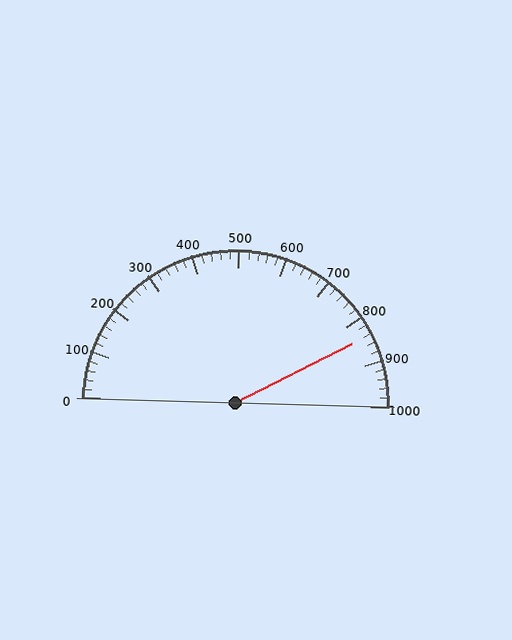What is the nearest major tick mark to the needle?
The nearest major tick mark is 800.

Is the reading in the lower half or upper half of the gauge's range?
The reading is in the upper half of the range (0 to 1000).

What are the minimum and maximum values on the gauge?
The gauge ranges from 0 to 1000.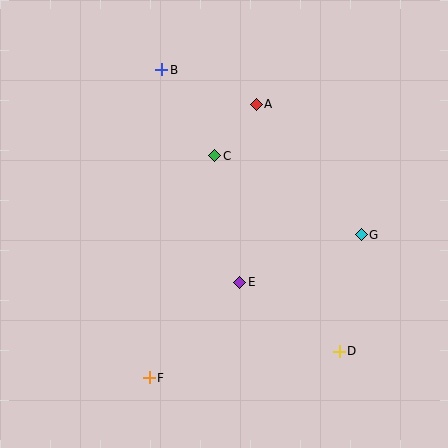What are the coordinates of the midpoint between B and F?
The midpoint between B and F is at (156, 224).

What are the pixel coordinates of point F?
Point F is at (149, 378).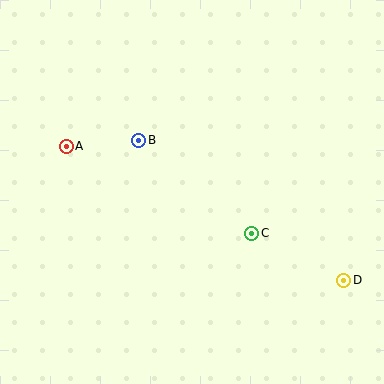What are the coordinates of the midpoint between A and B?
The midpoint between A and B is at (102, 143).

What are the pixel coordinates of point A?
Point A is at (66, 146).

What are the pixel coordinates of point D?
Point D is at (344, 280).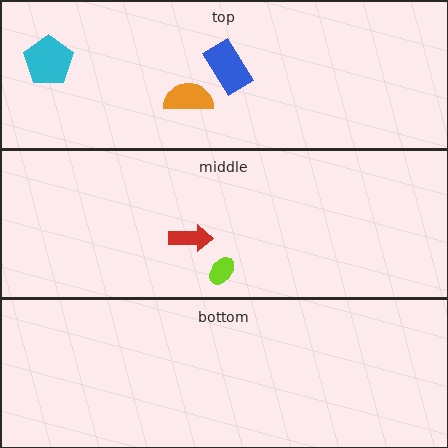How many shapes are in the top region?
3.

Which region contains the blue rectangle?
The top region.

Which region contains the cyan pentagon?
The top region.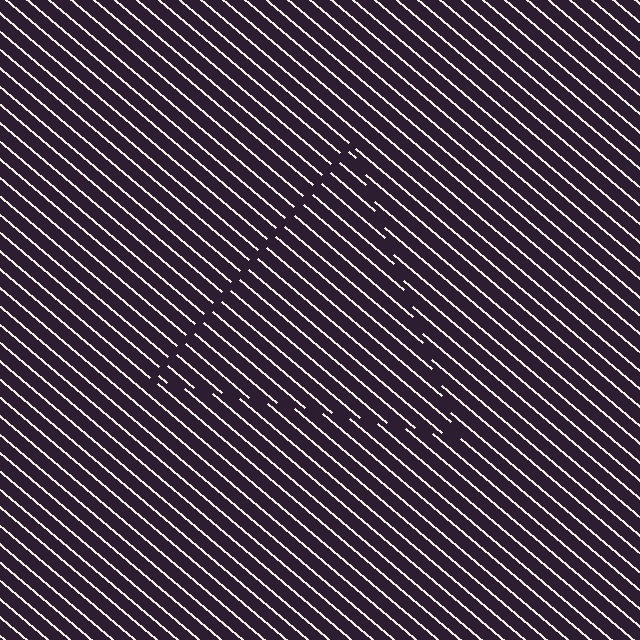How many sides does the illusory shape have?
3 sides — the line-ends trace a triangle.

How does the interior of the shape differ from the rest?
The interior of the shape contains the same grating, shifted by half a period — the contour is defined by the phase discontinuity where line-ends from the inner and outer gratings abut.